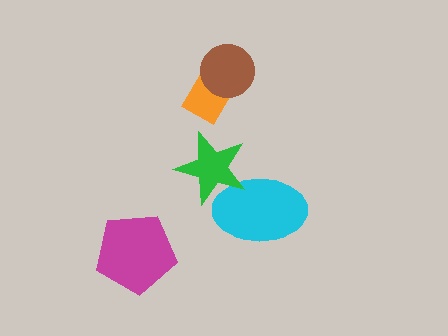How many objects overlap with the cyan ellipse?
1 object overlaps with the cyan ellipse.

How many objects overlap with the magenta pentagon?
0 objects overlap with the magenta pentagon.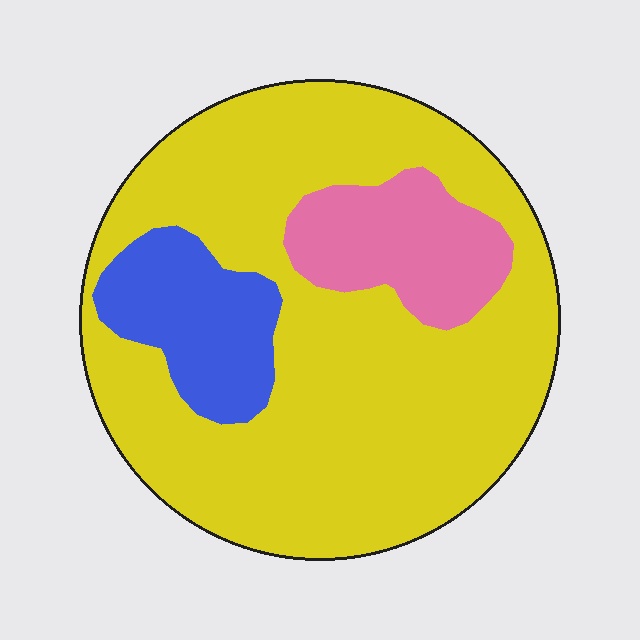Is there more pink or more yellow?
Yellow.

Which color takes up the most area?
Yellow, at roughly 75%.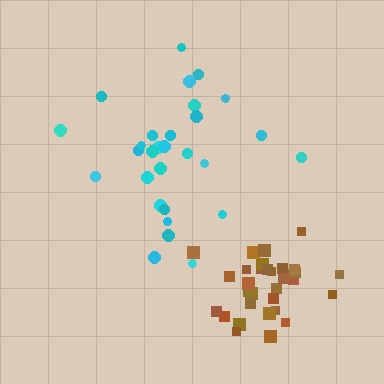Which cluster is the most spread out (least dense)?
Cyan.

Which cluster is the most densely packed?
Brown.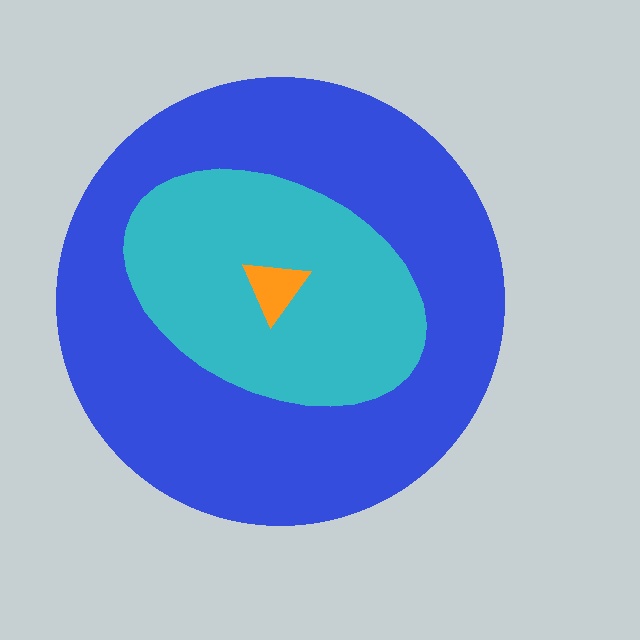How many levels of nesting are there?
3.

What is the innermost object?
The orange triangle.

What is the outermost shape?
The blue circle.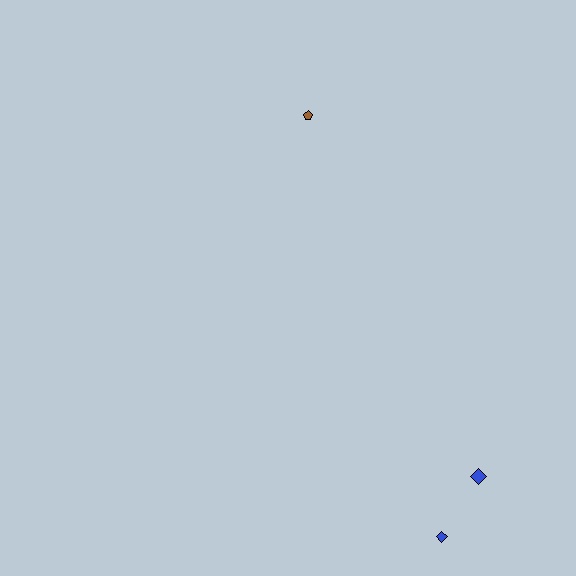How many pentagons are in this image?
There is 1 pentagon.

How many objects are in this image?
There are 3 objects.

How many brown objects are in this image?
There is 1 brown object.